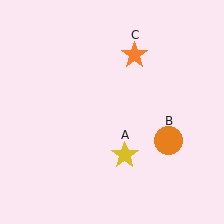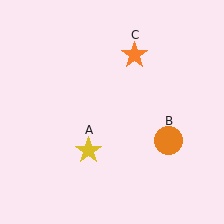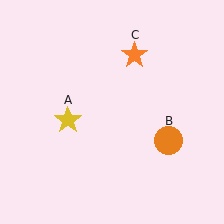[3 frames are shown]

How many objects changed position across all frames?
1 object changed position: yellow star (object A).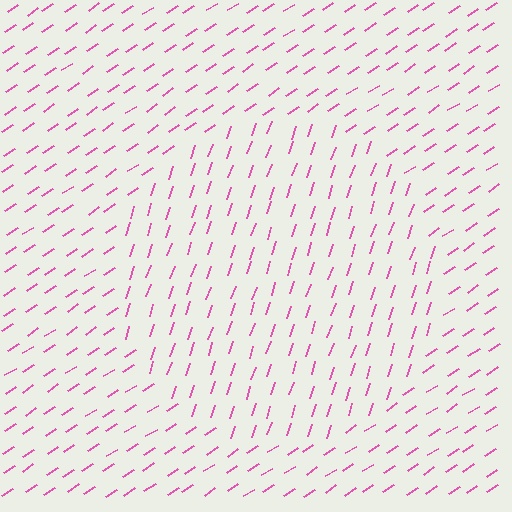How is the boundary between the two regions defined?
The boundary is defined purely by a change in line orientation (approximately 38 degrees difference). All lines are the same color and thickness.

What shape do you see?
I see a circle.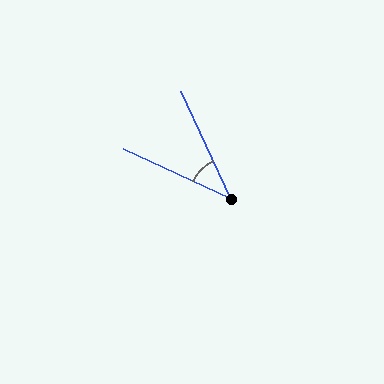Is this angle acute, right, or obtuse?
It is acute.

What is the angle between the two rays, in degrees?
Approximately 40 degrees.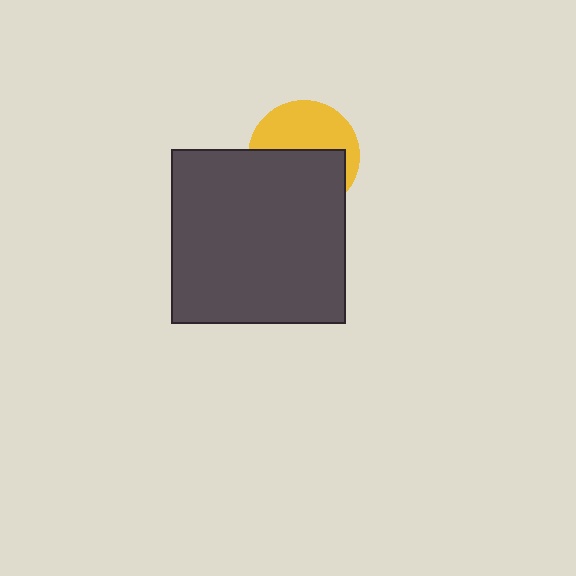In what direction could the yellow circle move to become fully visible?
The yellow circle could move up. That would shift it out from behind the dark gray square entirely.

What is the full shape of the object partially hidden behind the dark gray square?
The partially hidden object is a yellow circle.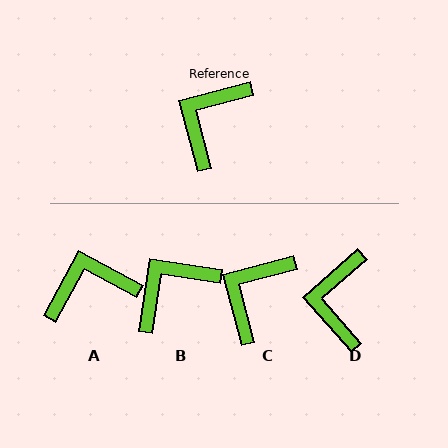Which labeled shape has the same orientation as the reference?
C.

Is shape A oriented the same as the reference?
No, it is off by about 43 degrees.